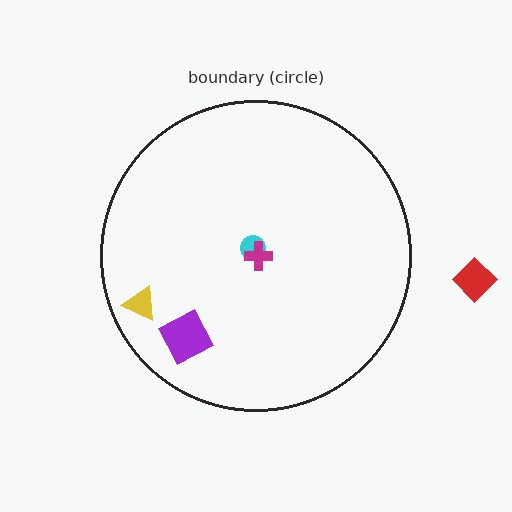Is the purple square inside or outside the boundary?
Inside.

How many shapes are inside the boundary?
4 inside, 1 outside.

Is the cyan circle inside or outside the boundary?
Inside.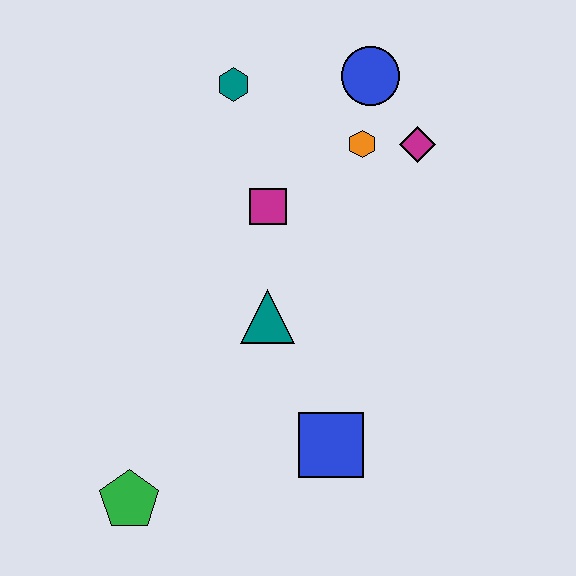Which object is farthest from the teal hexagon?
The green pentagon is farthest from the teal hexagon.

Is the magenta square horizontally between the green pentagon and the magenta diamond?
Yes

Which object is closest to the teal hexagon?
The magenta square is closest to the teal hexagon.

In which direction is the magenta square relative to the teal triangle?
The magenta square is above the teal triangle.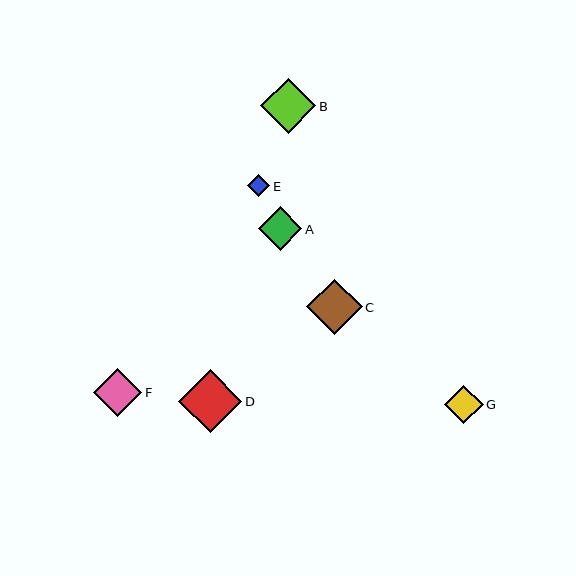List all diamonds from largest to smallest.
From largest to smallest: D, C, B, F, A, G, E.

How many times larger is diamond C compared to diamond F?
Diamond C is approximately 1.1 times the size of diamond F.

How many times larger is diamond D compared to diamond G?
Diamond D is approximately 1.7 times the size of diamond G.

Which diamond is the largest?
Diamond D is the largest with a size of approximately 63 pixels.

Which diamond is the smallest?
Diamond E is the smallest with a size of approximately 22 pixels.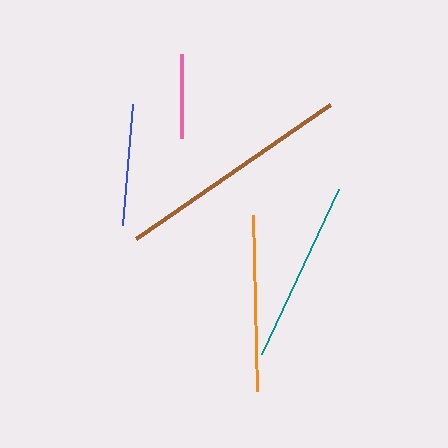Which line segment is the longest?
The brown line is the longest at approximately 236 pixels.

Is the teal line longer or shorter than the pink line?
The teal line is longer than the pink line.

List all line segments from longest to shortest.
From longest to shortest: brown, teal, orange, blue, pink.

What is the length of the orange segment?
The orange segment is approximately 176 pixels long.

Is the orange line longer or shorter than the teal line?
The teal line is longer than the orange line.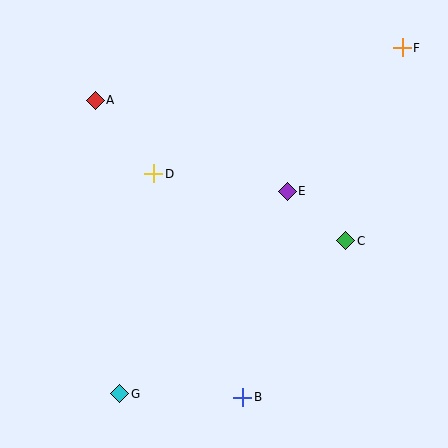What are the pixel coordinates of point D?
Point D is at (154, 174).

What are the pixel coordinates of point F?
Point F is at (402, 48).